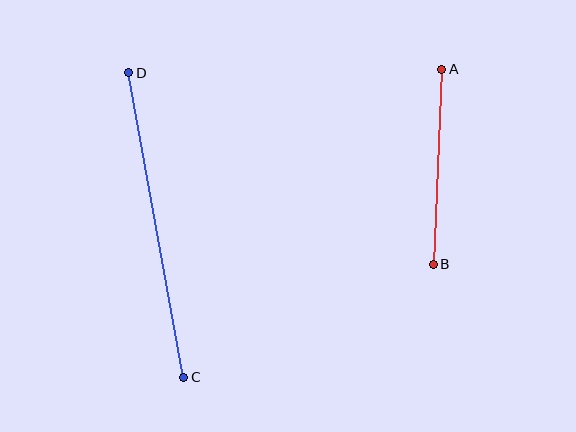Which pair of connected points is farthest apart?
Points C and D are farthest apart.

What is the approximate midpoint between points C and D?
The midpoint is at approximately (156, 225) pixels.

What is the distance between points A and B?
The distance is approximately 195 pixels.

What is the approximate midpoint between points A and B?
The midpoint is at approximately (438, 167) pixels.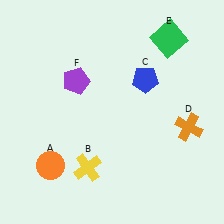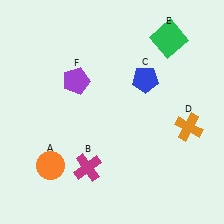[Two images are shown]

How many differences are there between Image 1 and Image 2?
There is 1 difference between the two images.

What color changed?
The cross (B) changed from yellow in Image 1 to magenta in Image 2.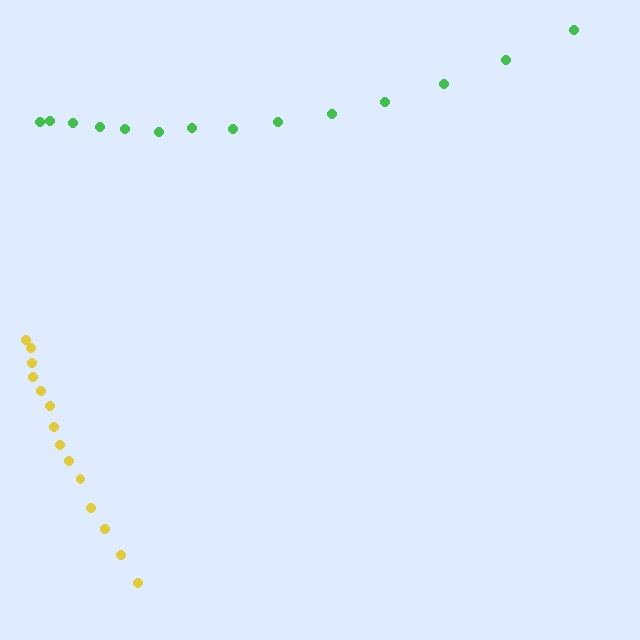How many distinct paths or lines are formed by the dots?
There are 2 distinct paths.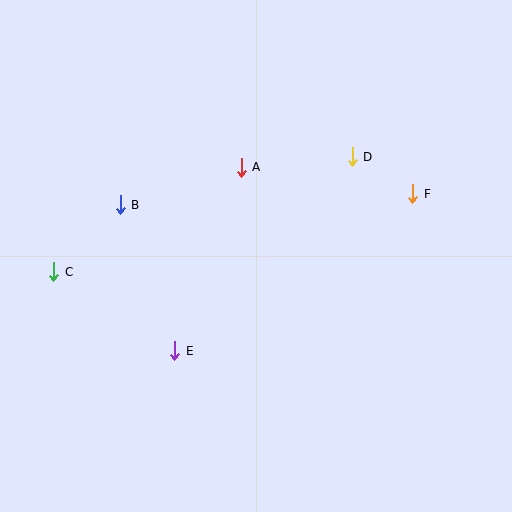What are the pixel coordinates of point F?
Point F is at (413, 194).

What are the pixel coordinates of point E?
Point E is at (175, 351).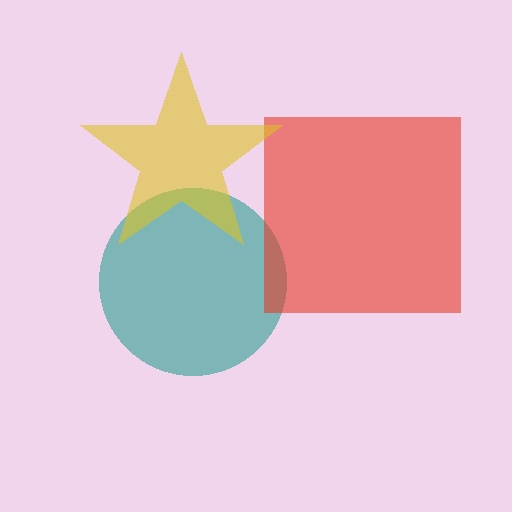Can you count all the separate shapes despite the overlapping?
Yes, there are 3 separate shapes.